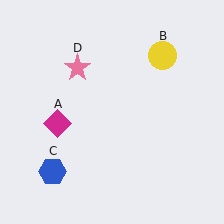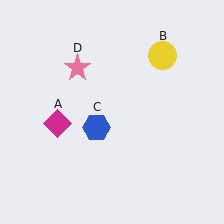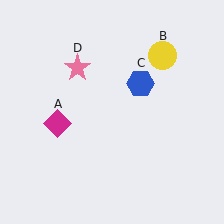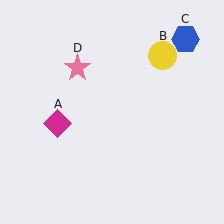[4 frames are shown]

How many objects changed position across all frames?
1 object changed position: blue hexagon (object C).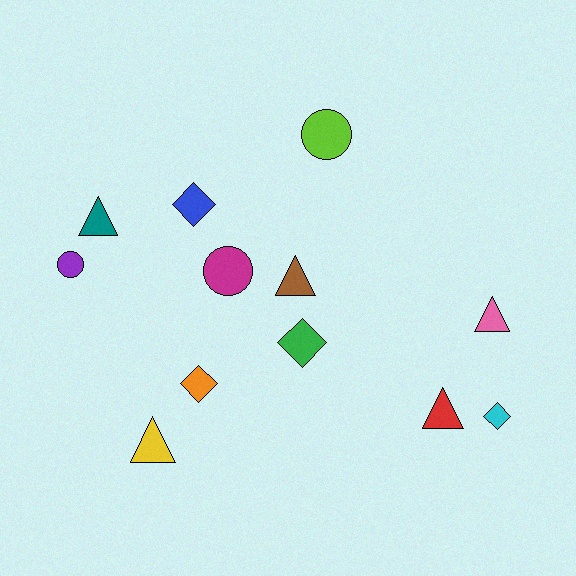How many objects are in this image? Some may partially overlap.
There are 12 objects.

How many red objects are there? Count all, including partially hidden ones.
There is 1 red object.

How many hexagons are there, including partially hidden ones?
There are no hexagons.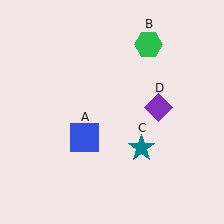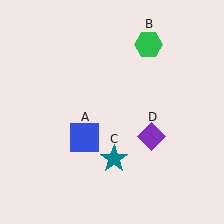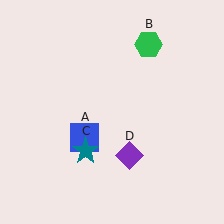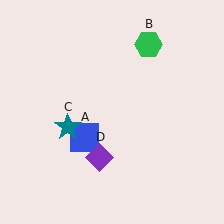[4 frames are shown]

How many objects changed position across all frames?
2 objects changed position: teal star (object C), purple diamond (object D).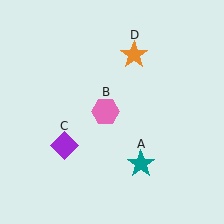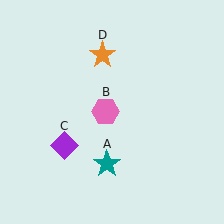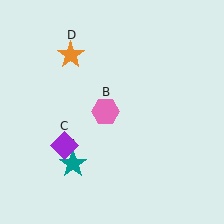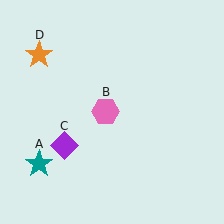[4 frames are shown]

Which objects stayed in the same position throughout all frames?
Pink hexagon (object B) and purple diamond (object C) remained stationary.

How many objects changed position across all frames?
2 objects changed position: teal star (object A), orange star (object D).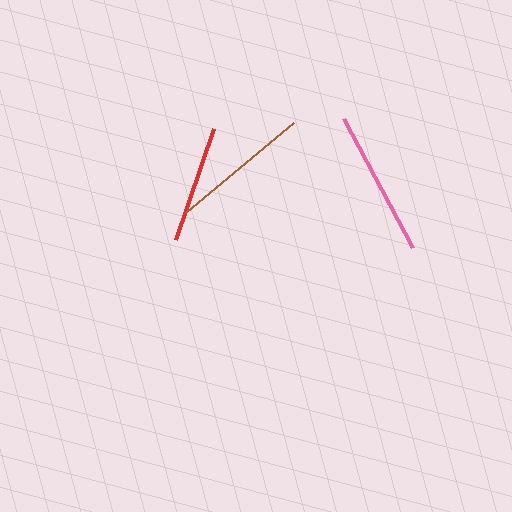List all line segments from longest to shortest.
From longest to shortest: pink, brown, red.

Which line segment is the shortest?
The red line is the shortest at approximately 117 pixels.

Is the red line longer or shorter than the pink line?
The pink line is longer than the red line.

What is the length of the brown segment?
The brown segment is approximately 141 pixels long.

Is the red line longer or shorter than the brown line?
The brown line is longer than the red line.